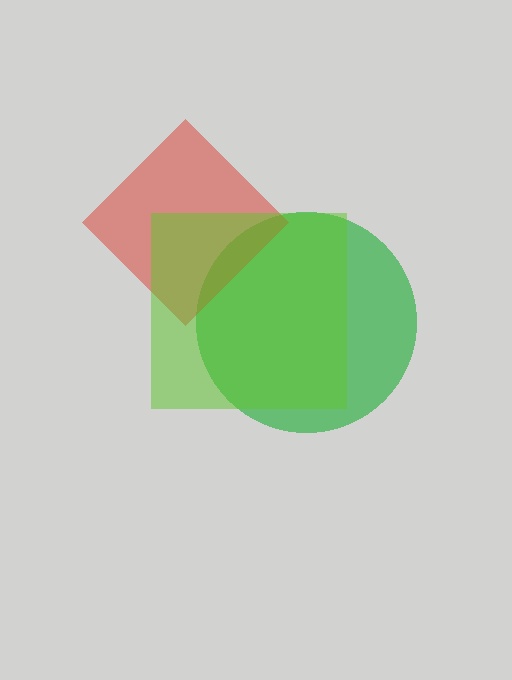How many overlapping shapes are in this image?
There are 3 overlapping shapes in the image.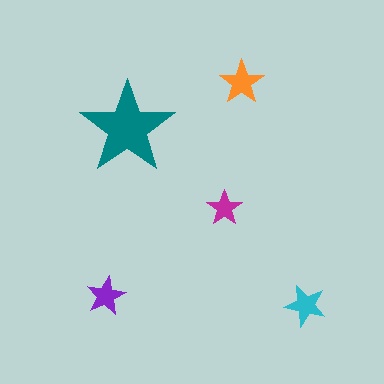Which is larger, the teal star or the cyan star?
The teal one.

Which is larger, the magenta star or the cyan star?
The cyan one.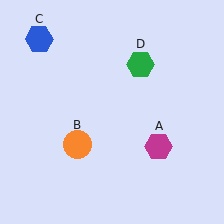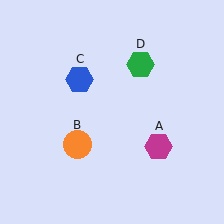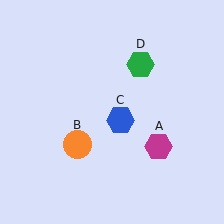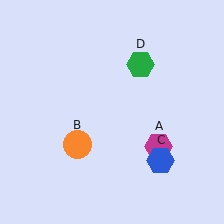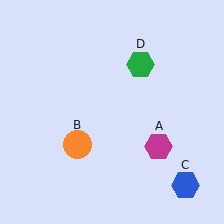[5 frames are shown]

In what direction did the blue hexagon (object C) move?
The blue hexagon (object C) moved down and to the right.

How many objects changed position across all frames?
1 object changed position: blue hexagon (object C).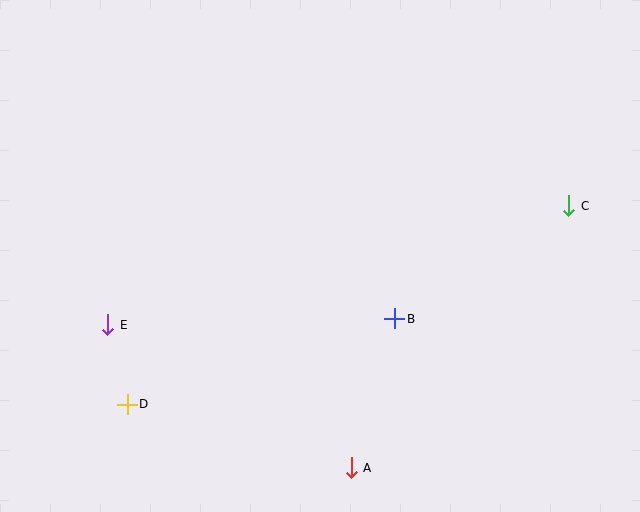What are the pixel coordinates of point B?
Point B is at (395, 319).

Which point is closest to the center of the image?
Point B at (395, 319) is closest to the center.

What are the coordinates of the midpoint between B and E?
The midpoint between B and E is at (251, 322).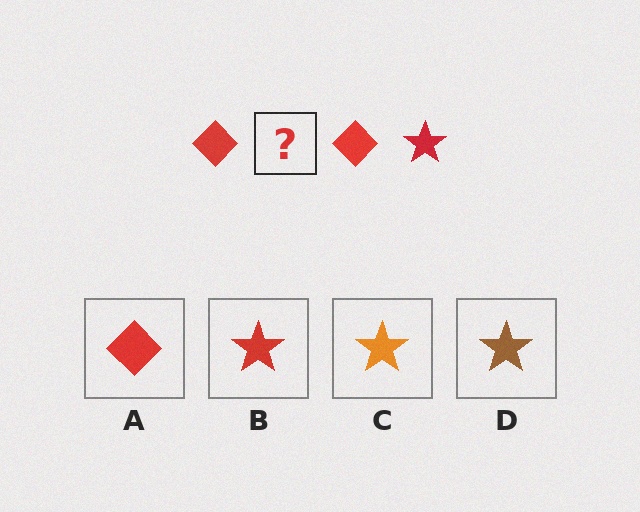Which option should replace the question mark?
Option B.